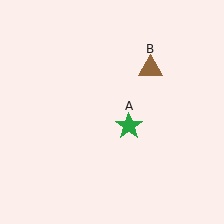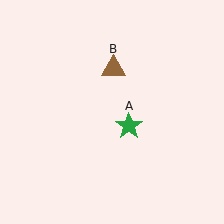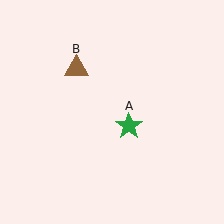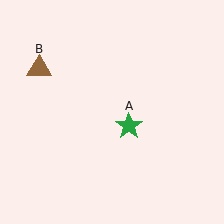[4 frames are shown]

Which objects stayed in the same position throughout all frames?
Green star (object A) remained stationary.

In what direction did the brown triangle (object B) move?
The brown triangle (object B) moved left.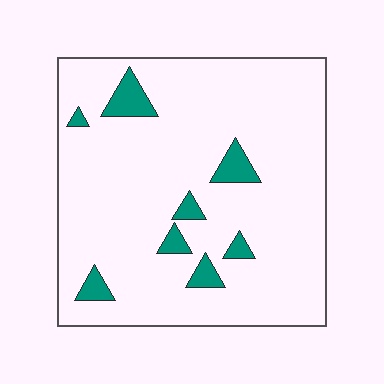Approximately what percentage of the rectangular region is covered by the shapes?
Approximately 10%.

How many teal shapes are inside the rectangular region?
8.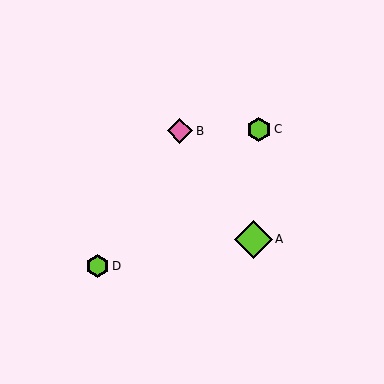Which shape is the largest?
The lime diamond (labeled A) is the largest.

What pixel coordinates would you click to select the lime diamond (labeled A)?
Click at (253, 239) to select the lime diamond A.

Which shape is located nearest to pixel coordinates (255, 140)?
The lime hexagon (labeled C) at (259, 129) is nearest to that location.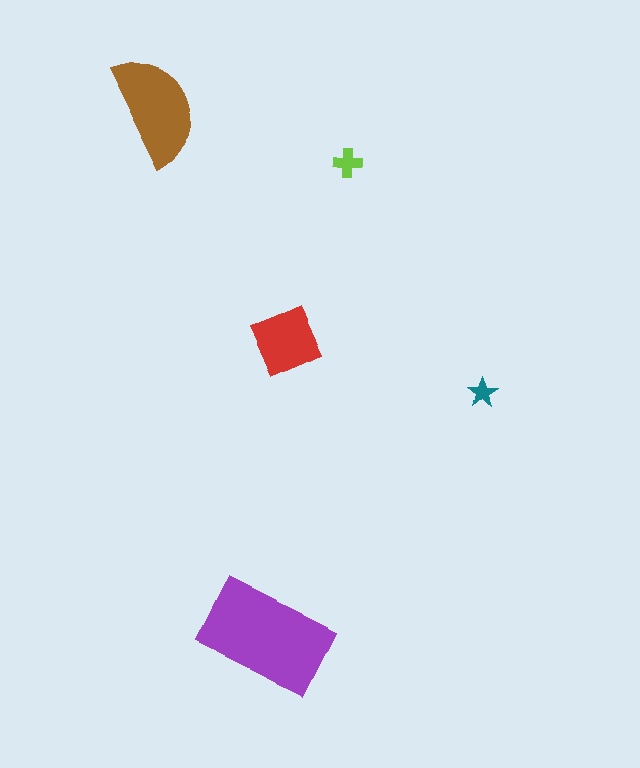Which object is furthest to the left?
The brown semicircle is leftmost.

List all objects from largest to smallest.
The purple rectangle, the brown semicircle, the red square, the lime cross, the teal star.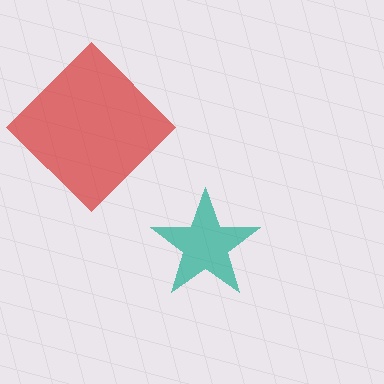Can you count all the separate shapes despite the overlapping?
Yes, there are 2 separate shapes.